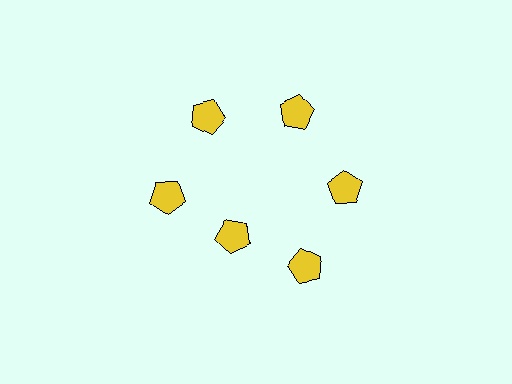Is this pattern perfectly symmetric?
No. The 6 yellow pentagons are arranged in a ring, but one element near the 7 o'clock position is pulled inward toward the center, breaking the 6-fold rotational symmetry.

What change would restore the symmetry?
The symmetry would be restored by moving it outward, back onto the ring so that all 6 pentagons sit at equal angles and equal distance from the center.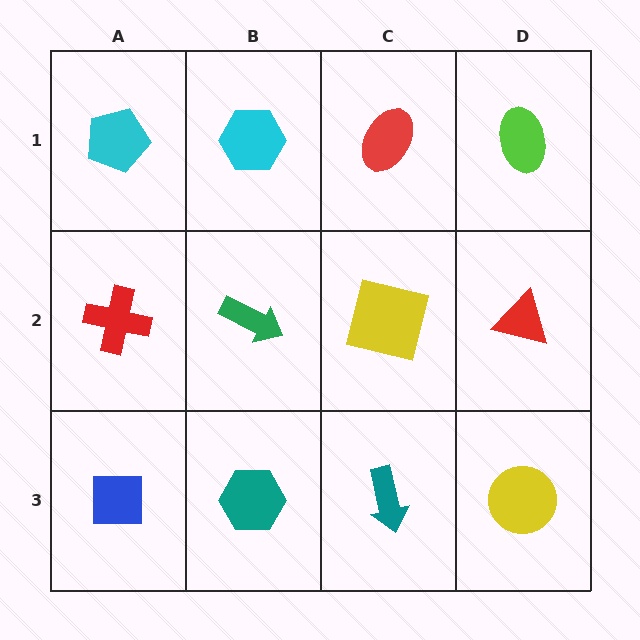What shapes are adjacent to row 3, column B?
A green arrow (row 2, column B), a blue square (row 3, column A), a teal arrow (row 3, column C).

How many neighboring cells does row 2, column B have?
4.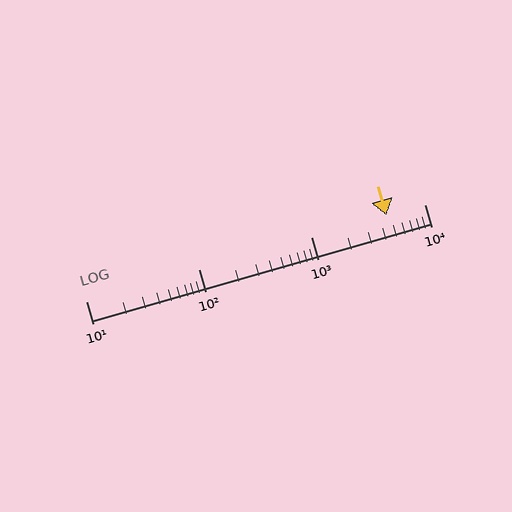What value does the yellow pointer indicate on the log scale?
The pointer indicates approximately 4600.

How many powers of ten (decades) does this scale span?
The scale spans 3 decades, from 10 to 10000.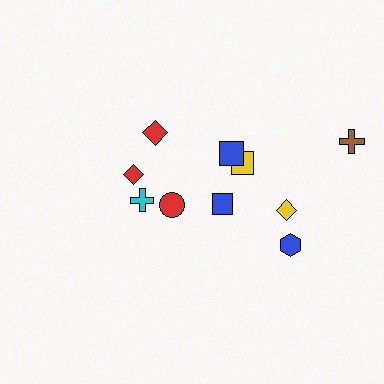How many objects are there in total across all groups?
There are 10 objects.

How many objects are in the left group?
There are 4 objects.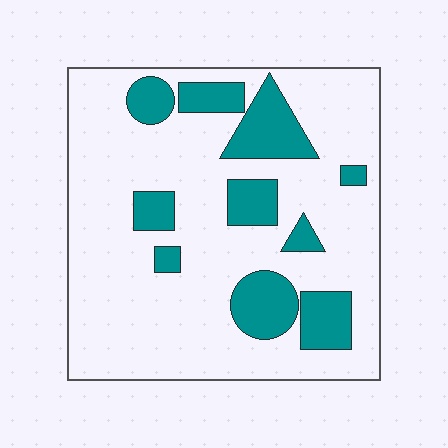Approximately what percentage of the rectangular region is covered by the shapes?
Approximately 20%.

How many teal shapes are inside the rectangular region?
10.